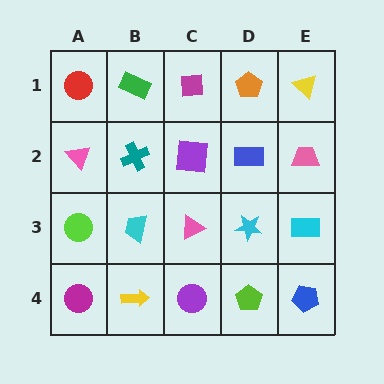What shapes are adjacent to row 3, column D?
A blue rectangle (row 2, column D), a lime pentagon (row 4, column D), a pink triangle (row 3, column C), a cyan rectangle (row 3, column E).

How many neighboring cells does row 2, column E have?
3.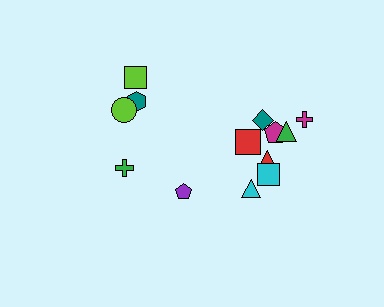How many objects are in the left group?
There are 5 objects.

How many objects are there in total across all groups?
There are 13 objects.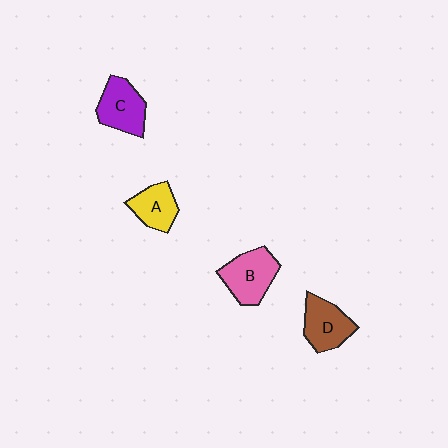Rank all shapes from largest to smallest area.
From largest to smallest: B (pink), C (purple), D (brown), A (yellow).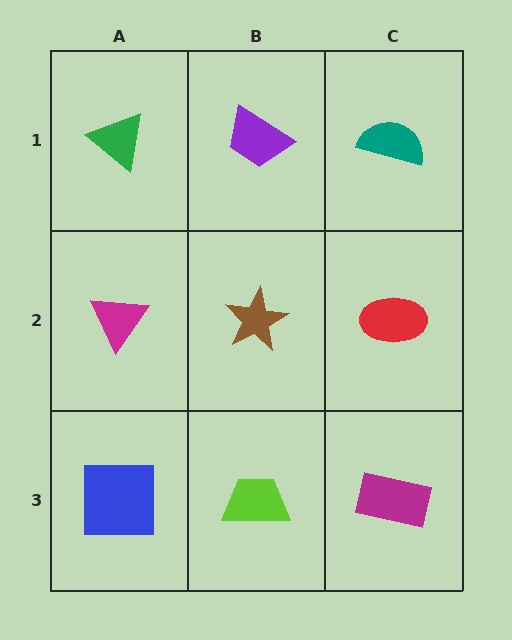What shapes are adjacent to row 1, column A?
A magenta triangle (row 2, column A), a purple trapezoid (row 1, column B).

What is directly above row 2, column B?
A purple trapezoid.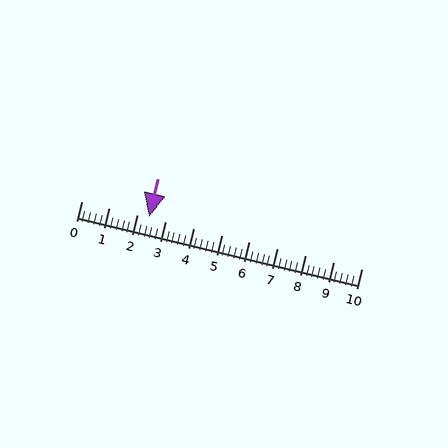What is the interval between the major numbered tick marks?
The major tick marks are spaced 1 units apart.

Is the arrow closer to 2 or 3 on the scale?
The arrow is closer to 2.